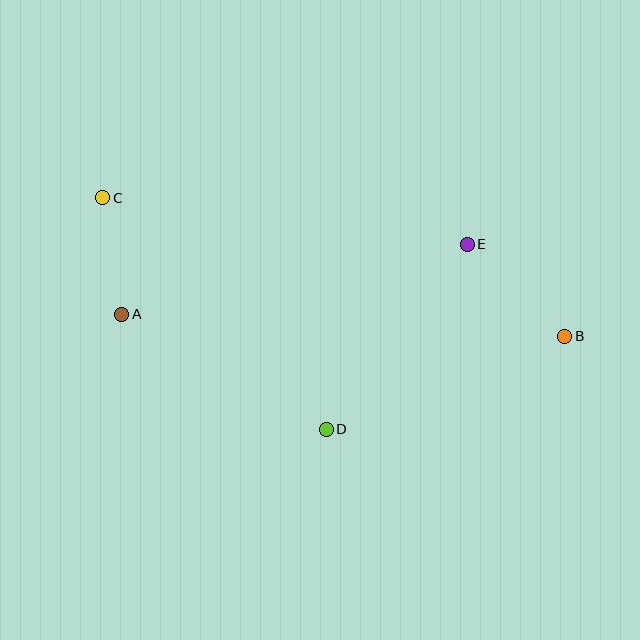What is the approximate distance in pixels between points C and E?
The distance between C and E is approximately 368 pixels.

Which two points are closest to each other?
Points A and C are closest to each other.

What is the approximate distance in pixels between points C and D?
The distance between C and D is approximately 322 pixels.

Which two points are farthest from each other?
Points B and C are farthest from each other.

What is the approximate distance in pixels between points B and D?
The distance between B and D is approximately 256 pixels.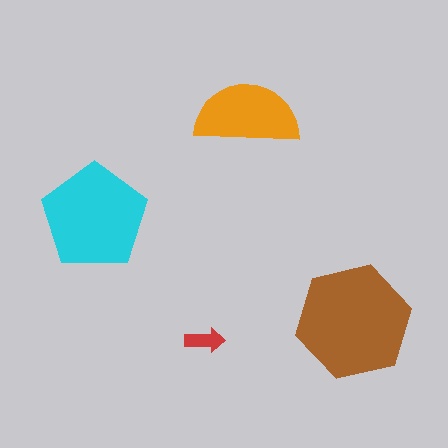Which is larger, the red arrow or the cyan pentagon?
The cyan pentagon.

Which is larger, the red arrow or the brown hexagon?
The brown hexagon.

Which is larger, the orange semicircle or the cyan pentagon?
The cyan pentagon.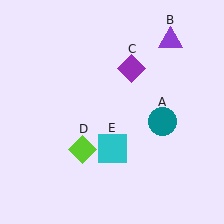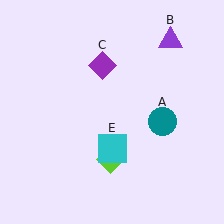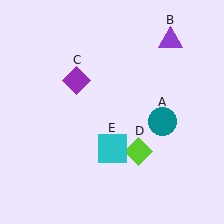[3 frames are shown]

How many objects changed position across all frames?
2 objects changed position: purple diamond (object C), lime diamond (object D).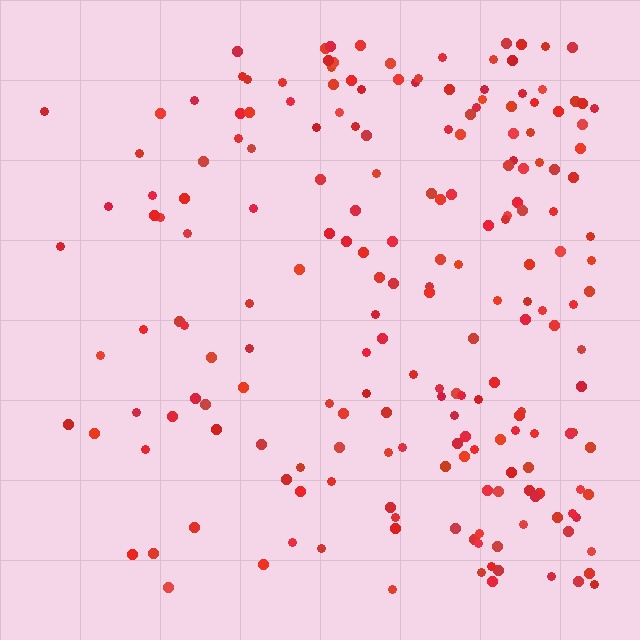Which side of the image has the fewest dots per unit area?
The left.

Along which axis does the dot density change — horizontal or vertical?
Horizontal.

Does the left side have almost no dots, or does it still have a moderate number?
Still a moderate number, just noticeably fewer than the right.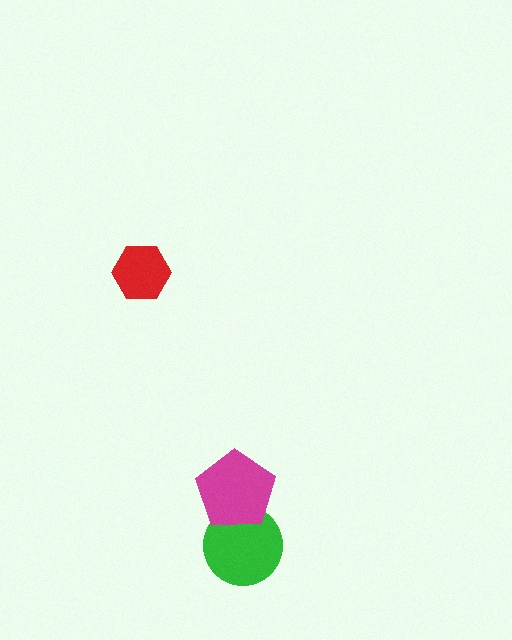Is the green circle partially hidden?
Yes, it is partially covered by another shape.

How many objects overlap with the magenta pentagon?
1 object overlaps with the magenta pentagon.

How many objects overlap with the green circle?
1 object overlaps with the green circle.